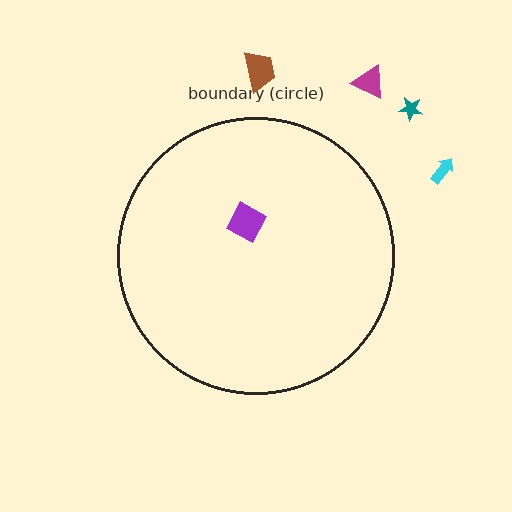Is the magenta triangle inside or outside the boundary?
Outside.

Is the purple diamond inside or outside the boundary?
Inside.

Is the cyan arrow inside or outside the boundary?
Outside.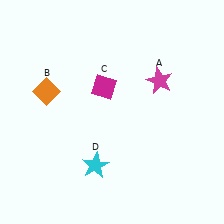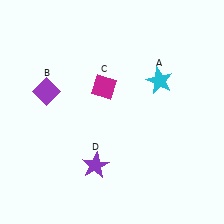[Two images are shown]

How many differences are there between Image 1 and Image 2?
There are 3 differences between the two images.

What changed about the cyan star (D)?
In Image 1, D is cyan. In Image 2, it changed to purple.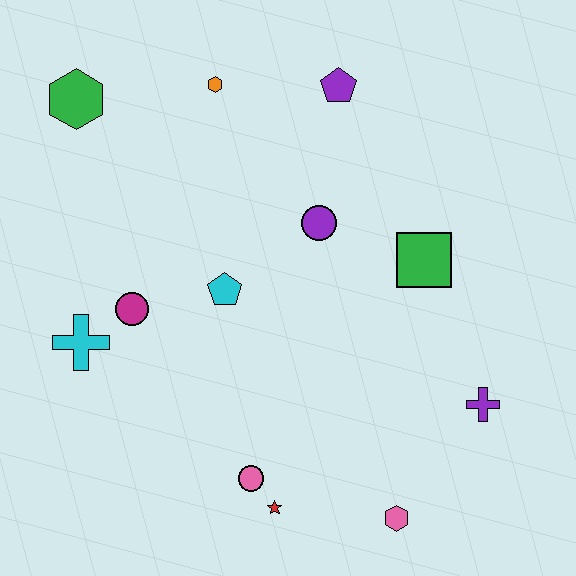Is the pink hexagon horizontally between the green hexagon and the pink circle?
No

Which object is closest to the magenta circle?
The cyan cross is closest to the magenta circle.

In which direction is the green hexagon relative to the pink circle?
The green hexagon is above the pink circle.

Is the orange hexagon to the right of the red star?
No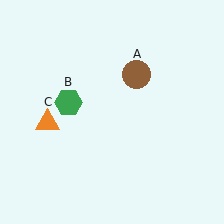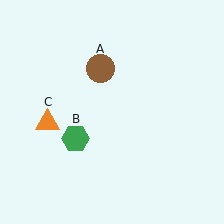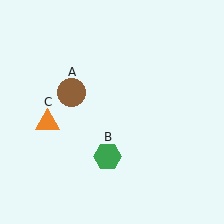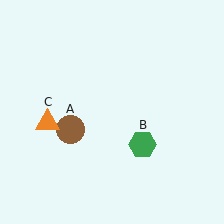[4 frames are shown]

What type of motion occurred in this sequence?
The brown circle (object A), green hexagon (object B) rotated counterclockwise around the center of the scene.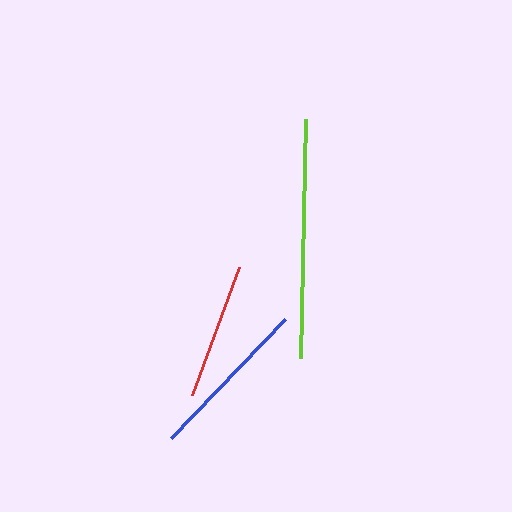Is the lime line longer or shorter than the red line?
The lime line is longer than the red line.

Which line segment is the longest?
The lime line is the longest at approximately 239 pixels.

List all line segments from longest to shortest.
From longest to shortest: lime, blue, red.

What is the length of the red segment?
The red segment is approximately 136 pixels long.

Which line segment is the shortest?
The red line is the shortest at approximately 136 pixels.